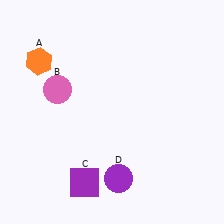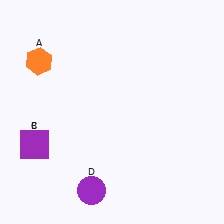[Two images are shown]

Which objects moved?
The objects that moved are: the pink circle (B), the purple square (C), the purple circle (D).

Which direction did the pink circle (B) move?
The pink circle (B) moved down.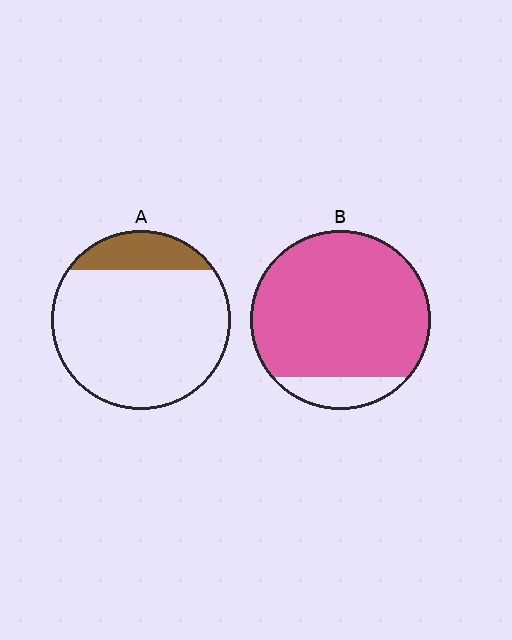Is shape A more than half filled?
No.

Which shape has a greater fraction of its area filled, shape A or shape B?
Shape B.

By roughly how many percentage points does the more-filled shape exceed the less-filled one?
By roughly 70 percentage points (B over A).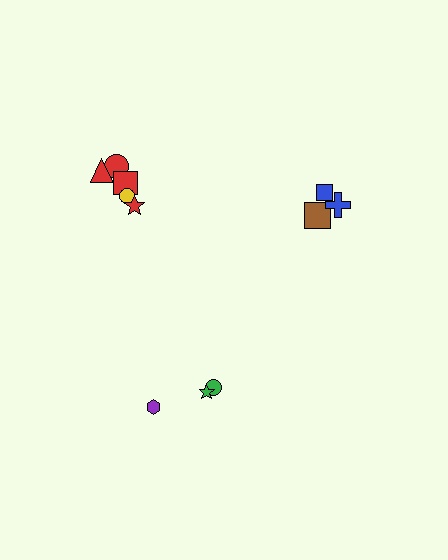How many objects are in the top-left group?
There are 5 objects.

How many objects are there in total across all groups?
There are 11 objects.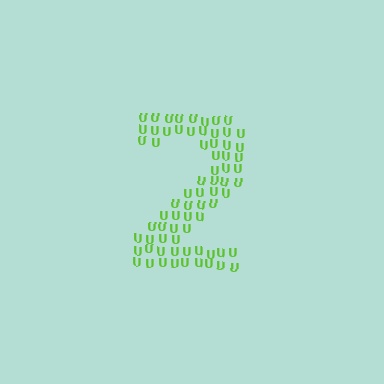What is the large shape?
The large shape is the digit 2.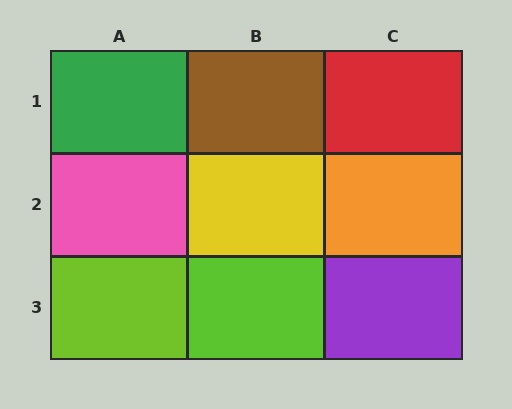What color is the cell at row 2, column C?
Orange.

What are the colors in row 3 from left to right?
Lime, lime, purple.